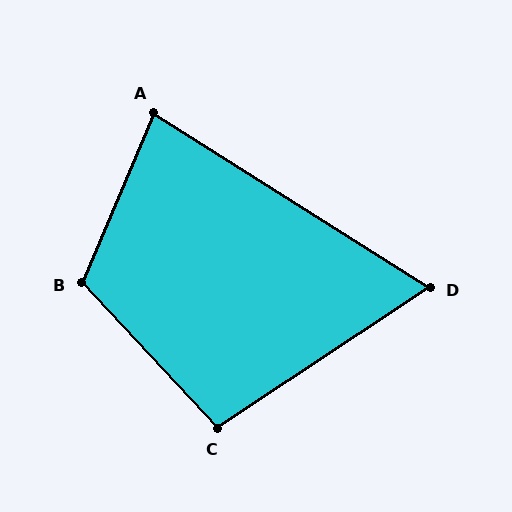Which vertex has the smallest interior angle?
D, at approximately 66 degrees.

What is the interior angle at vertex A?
Approximately 81 degrees (acute).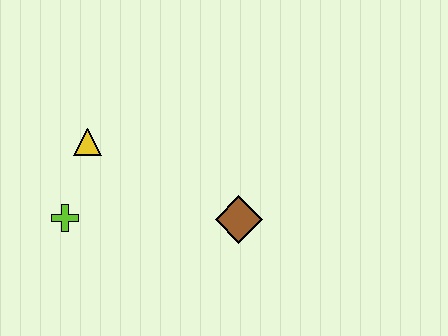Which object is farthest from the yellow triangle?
The brown diamond is farthest from the yellow triangle.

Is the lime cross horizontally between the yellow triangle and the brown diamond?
No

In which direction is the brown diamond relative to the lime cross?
The brown diamond is to the right of the lime cross.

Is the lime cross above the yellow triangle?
No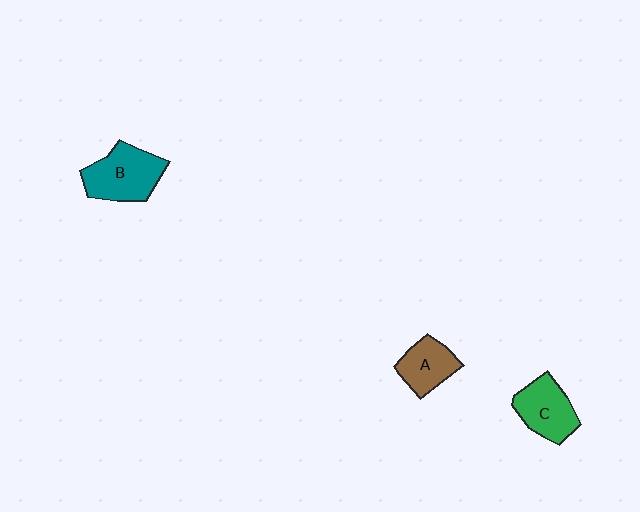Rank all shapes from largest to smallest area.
From largest to smallest: B (teal), C (green), A (brown).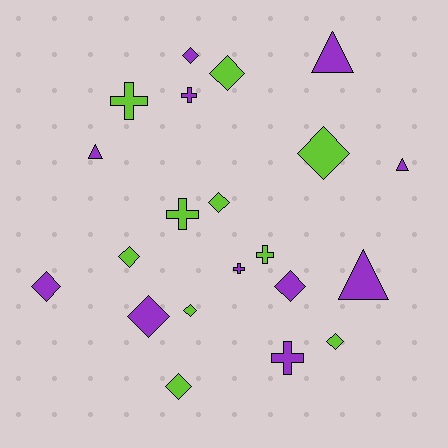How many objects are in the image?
There are 21 objects.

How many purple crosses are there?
There are 3 purple crosses.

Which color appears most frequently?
Purple, with 11 objects.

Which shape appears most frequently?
Diamond, with 11 objects.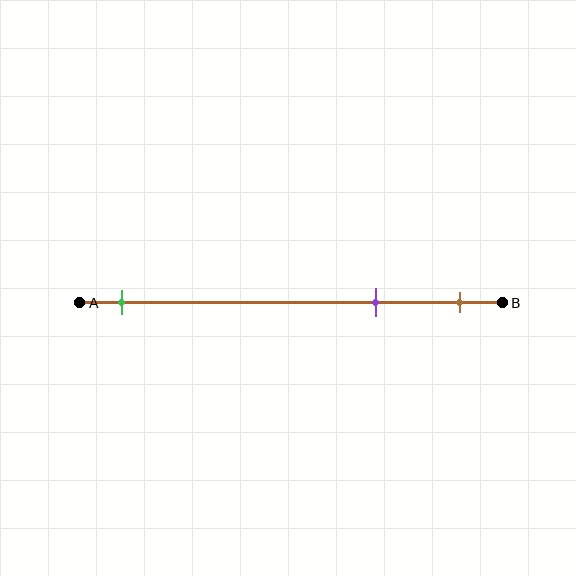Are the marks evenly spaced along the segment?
No, the marks are not evenly spaced.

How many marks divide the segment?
There are 3 marks dividing the segment.